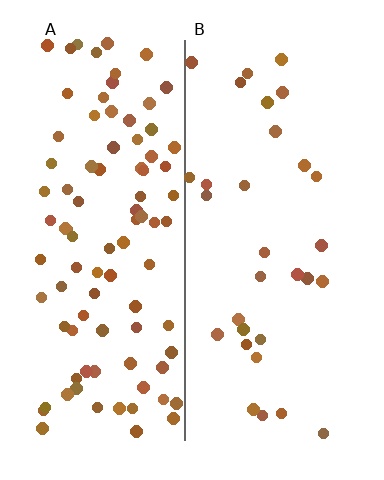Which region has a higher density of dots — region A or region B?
A (the left).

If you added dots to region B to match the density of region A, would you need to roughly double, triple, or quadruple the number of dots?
Approximately triple.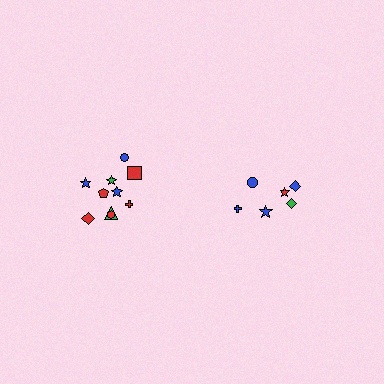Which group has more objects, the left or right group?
The left group.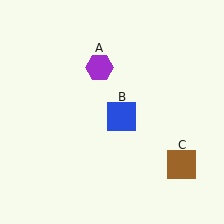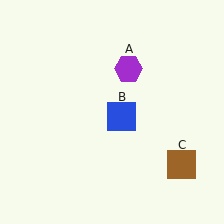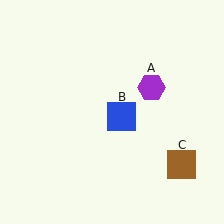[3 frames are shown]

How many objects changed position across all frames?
1 object changed position: purple hexagon (object A).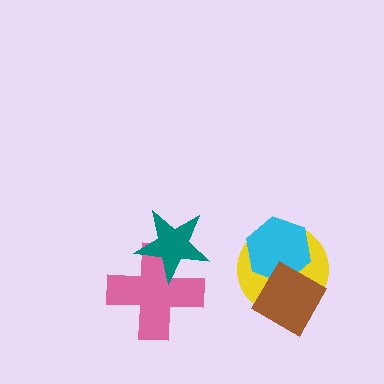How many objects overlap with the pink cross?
1 object overlaps with the pink cross.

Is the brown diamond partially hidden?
No, no other shape covers it.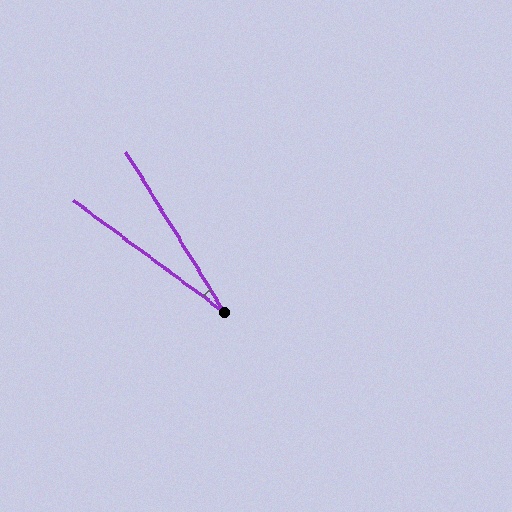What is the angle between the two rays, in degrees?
Approximately 22 degrees.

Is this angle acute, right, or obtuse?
It is acute.